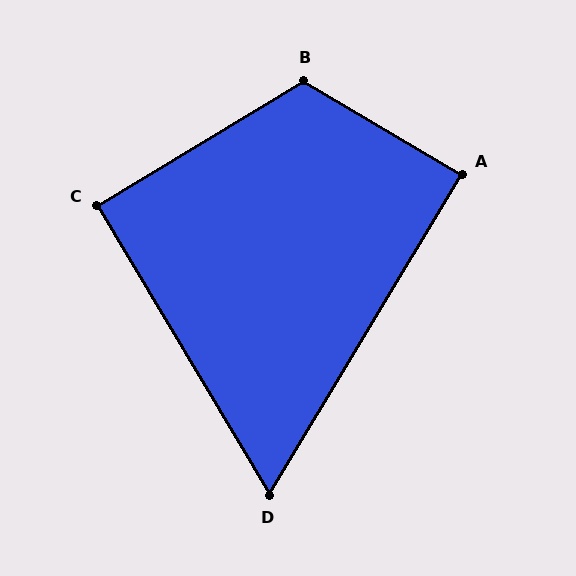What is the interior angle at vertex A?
Approximately 90 degrees (approximately right).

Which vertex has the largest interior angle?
B, at approximately 118 degrees.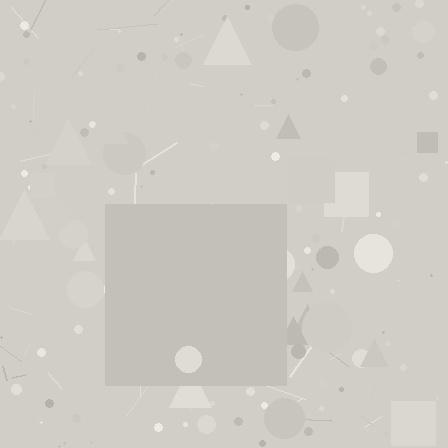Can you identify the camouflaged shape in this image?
The camouflaged shape is a square.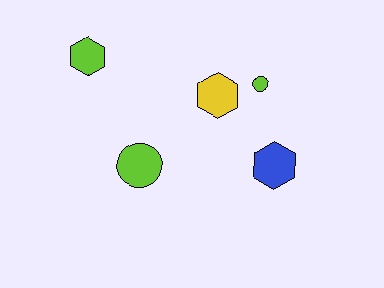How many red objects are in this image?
There are no red objects.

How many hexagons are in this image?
There are 3 hexagons.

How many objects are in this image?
There are 5 objects.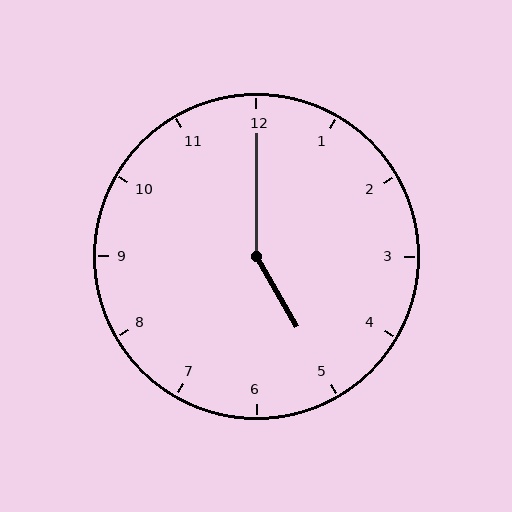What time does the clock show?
5:00.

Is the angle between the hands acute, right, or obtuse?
It is obtuse.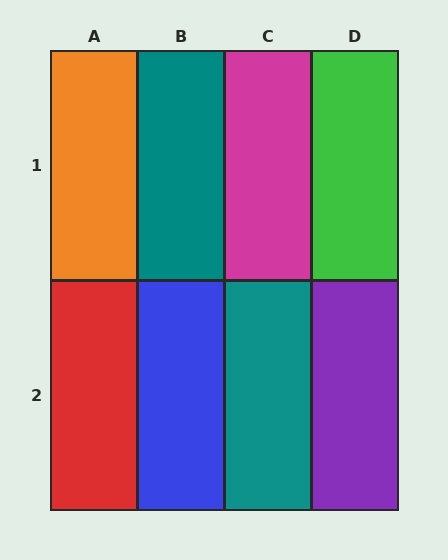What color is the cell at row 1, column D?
Green.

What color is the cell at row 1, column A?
Orange.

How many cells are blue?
1 cell is blue.